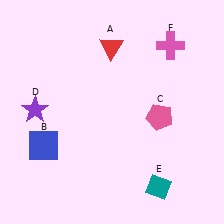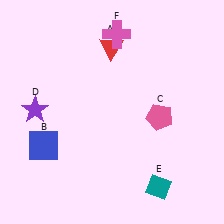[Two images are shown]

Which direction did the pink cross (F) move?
The pink cross (F) moved left.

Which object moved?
The pink cross (F) moved left.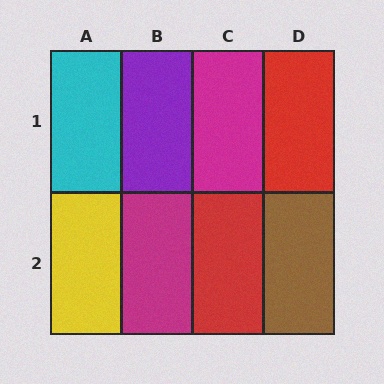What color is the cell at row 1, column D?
Red.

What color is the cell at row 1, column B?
Purple.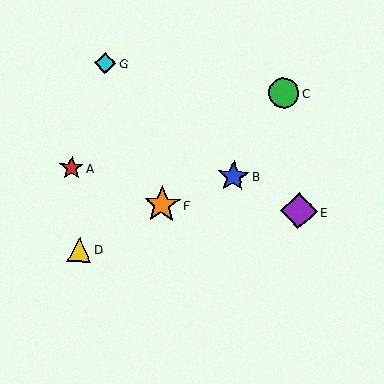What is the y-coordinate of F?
Object F is at y≈205.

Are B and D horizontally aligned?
No, B is at y≈176 and D is at y≈250.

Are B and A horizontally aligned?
Yes, both are at y≈176.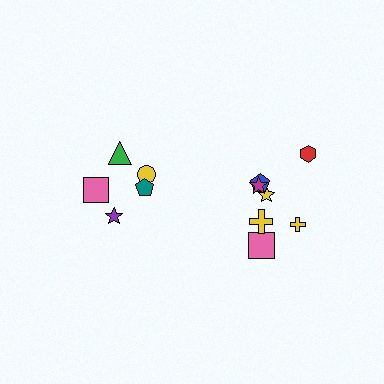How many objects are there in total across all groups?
There are 12 objects.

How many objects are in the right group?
There are 7 objects.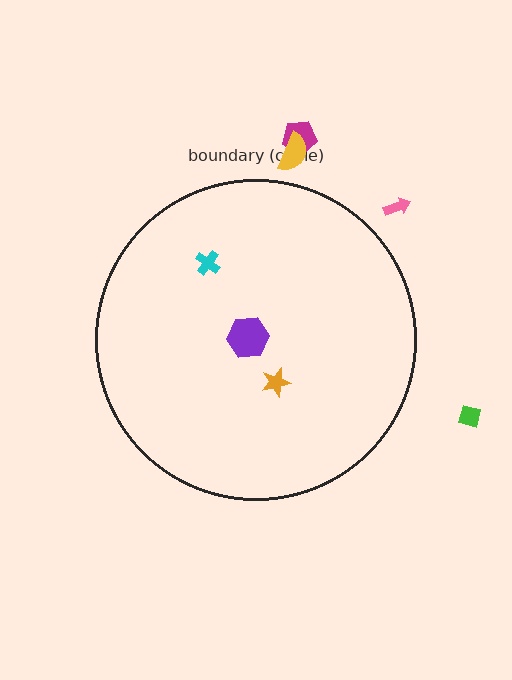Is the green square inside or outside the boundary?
Outside.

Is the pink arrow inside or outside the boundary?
Outside.